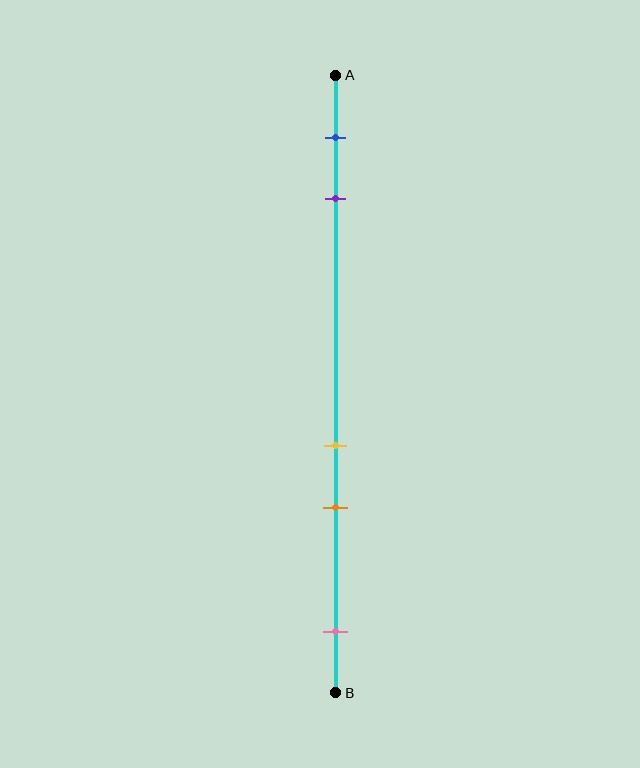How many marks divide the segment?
There are 5 marks dividing the segment.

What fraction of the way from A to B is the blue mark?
The blue mark is approximately 10% (0.1) of the way from A to B.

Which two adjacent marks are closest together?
The yellow and orange marks are the closest adjacent pair.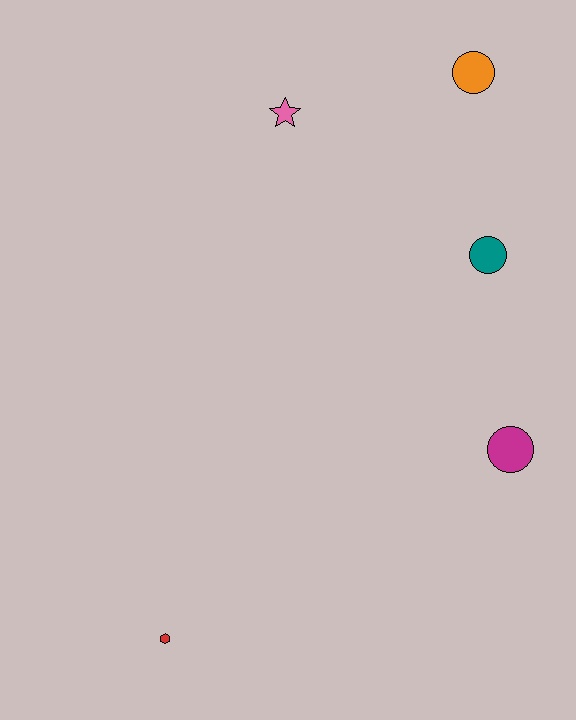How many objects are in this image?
There are 5 objects.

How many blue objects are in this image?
There are no blue objects.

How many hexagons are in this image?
There is 1 hexagon.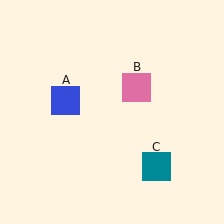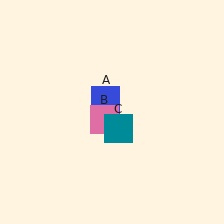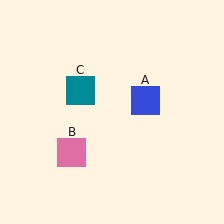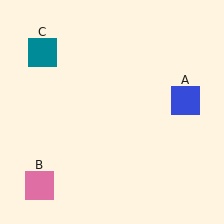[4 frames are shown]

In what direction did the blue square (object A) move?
The blue square (object A) moved right.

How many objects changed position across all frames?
3 objects changed position: blue square (object A), pink square (object B), teal square (object C).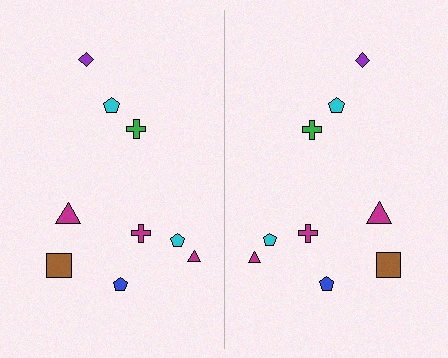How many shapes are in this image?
There are 18 shapes in this image.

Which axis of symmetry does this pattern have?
The pattern has a vertical axis of symmetry running through the center of the image.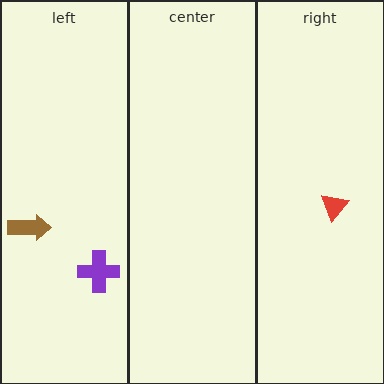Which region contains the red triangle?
The right region.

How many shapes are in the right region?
1.